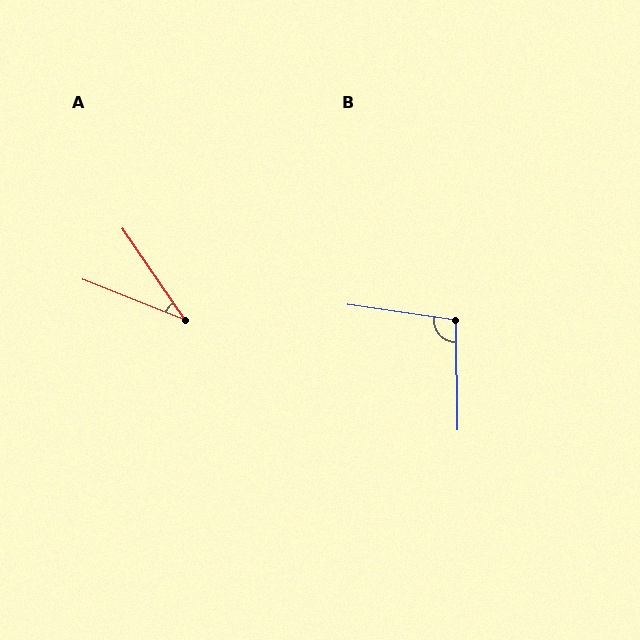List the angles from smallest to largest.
A (34°), B (99°).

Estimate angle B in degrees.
Approximately 99 degrees.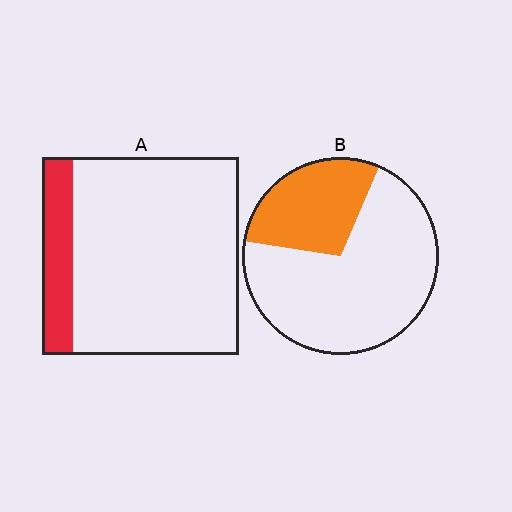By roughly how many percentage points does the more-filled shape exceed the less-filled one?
By roughly 15 percentage points (B over A).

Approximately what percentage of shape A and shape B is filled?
A is approximately 15% and B is approximately 30%.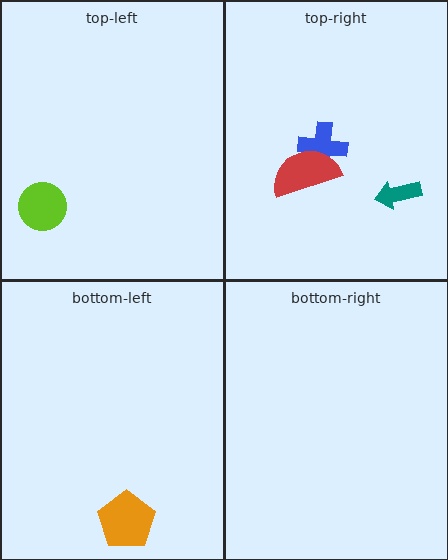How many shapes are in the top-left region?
1.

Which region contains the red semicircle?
The top-right region.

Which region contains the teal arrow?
The top-right region.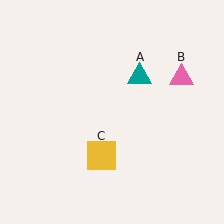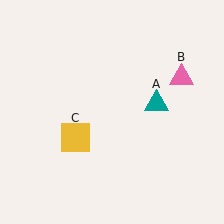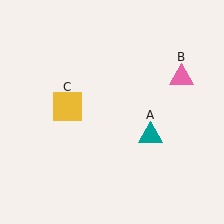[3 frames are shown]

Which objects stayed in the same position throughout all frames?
Pink triangle (object B) remained stationary.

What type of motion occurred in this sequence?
The teal triangle (object A), yellow square (object C) rotated clockwise around the center of the scene.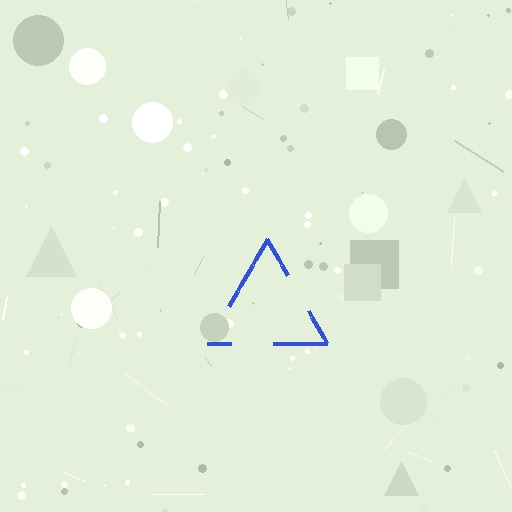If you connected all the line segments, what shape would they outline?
They would outline a triangle.